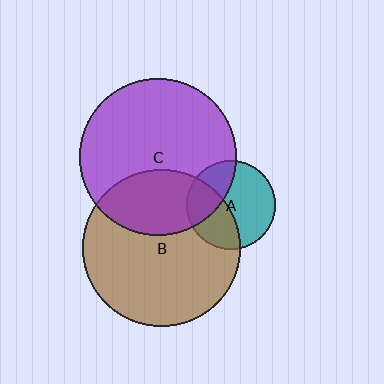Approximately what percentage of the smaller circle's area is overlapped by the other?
Approximately 30%.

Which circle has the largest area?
Circle B (brown).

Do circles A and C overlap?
Yes.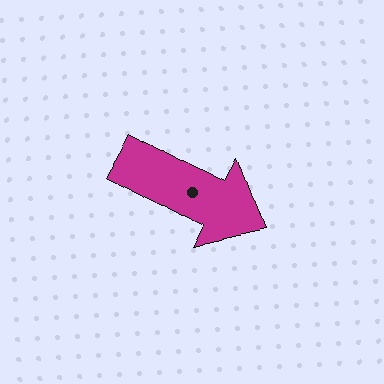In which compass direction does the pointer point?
Southeast.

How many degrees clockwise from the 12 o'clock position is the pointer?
Approximately 119 degrees.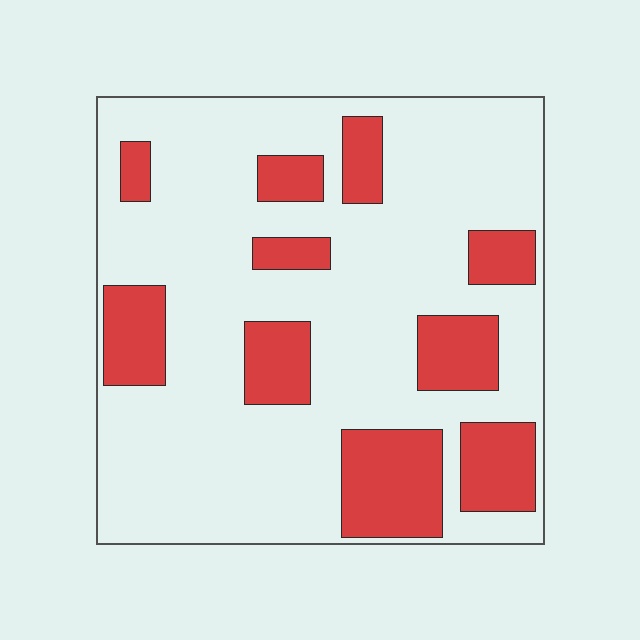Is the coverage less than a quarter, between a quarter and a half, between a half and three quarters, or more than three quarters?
Between a quarter and a half.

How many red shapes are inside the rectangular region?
10.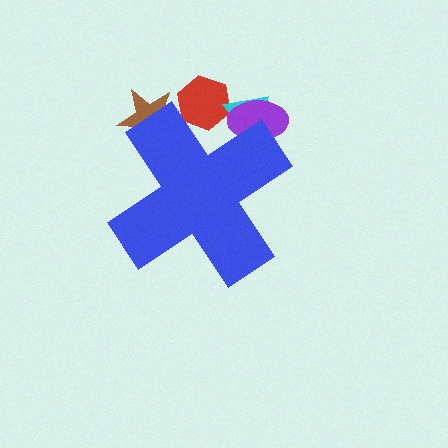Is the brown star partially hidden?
Yes, the brown star is partially hidden behind the blue cross.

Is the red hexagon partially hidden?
Yes, the red hexagon is partially hidden behind the blue cross.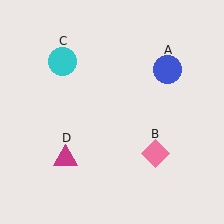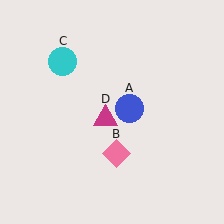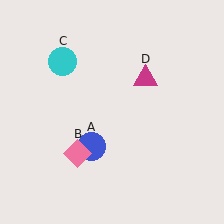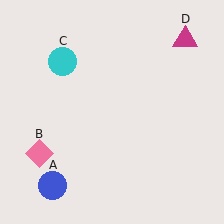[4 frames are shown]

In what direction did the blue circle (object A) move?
The blue circle (object A) moved down and to the left.